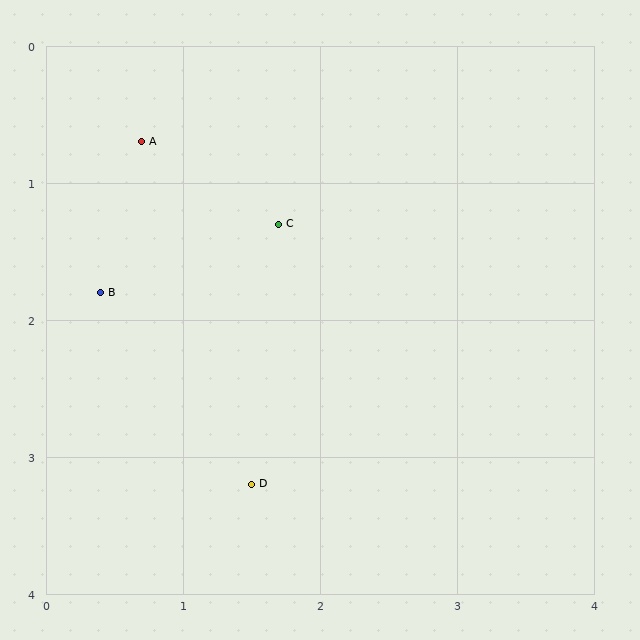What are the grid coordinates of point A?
Point A is at approximately (0.7, 0.7).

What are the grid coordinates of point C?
Point C is at approximately (1.7, 1.3).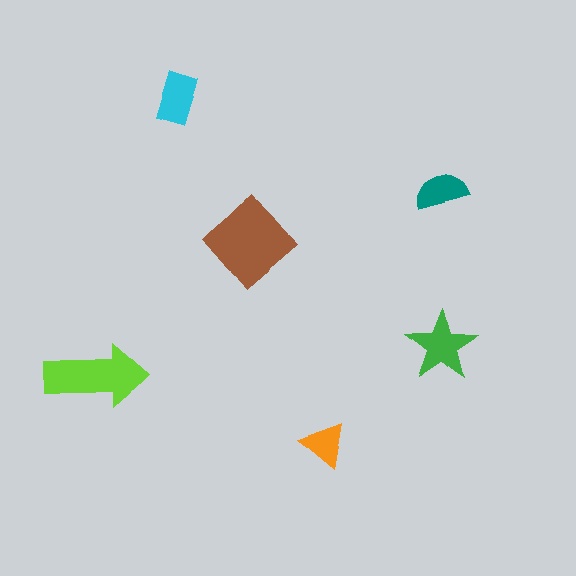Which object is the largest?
The brown diamond.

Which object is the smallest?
The orange triangle.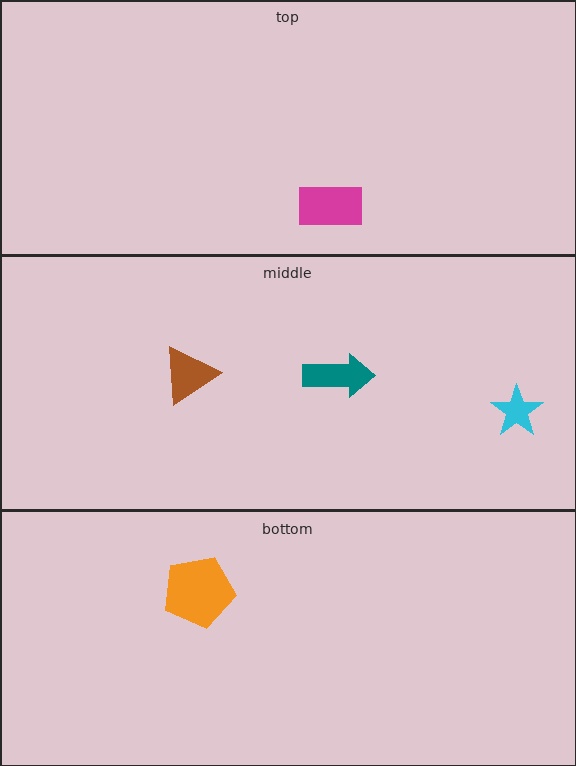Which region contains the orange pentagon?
The bottom region.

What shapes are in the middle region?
The cyan star, the teal arrow, the brown triangle.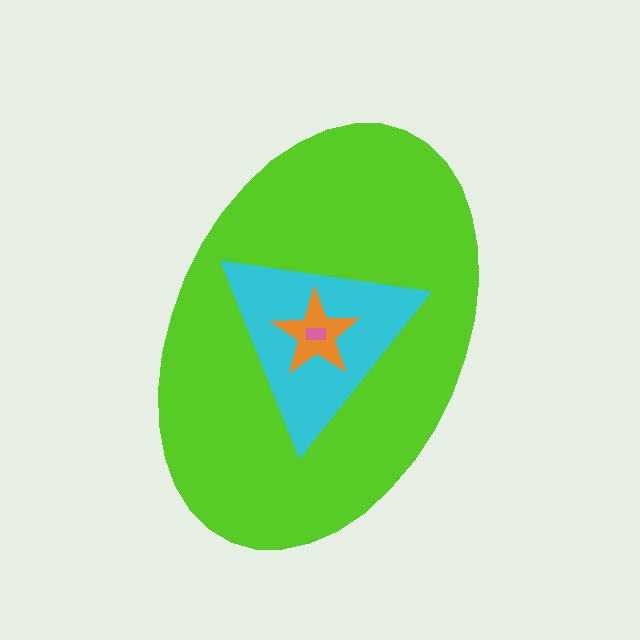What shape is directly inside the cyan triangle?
The orange star.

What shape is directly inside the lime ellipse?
The cyan triangle.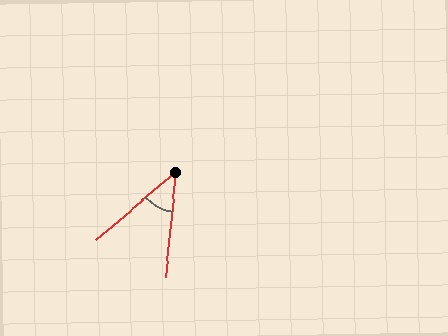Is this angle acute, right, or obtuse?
It is acute.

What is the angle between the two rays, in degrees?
Approximately 44 degrees.